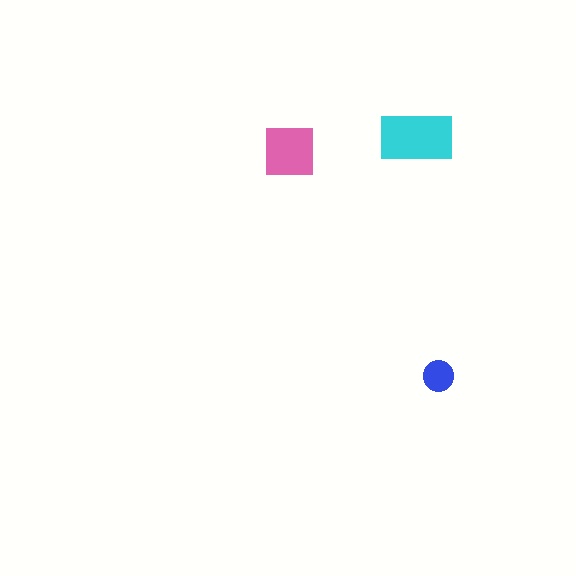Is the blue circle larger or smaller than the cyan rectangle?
Smaller.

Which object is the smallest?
The blue circle.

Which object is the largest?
The cyan rectangle.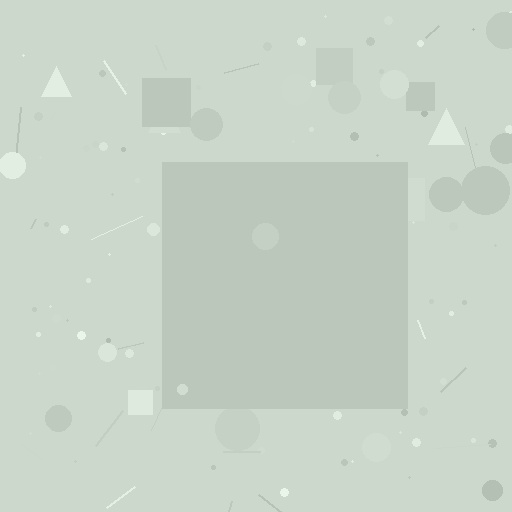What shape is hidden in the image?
A square is hidden in the image.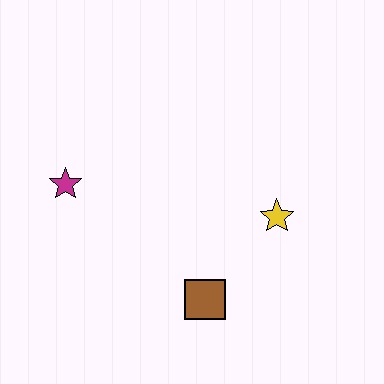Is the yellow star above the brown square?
Yes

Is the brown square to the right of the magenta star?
Yes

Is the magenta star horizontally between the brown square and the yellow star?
No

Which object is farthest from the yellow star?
The magenta star is farthest from the yellow star.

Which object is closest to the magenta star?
The brown square is closest to the magenta star.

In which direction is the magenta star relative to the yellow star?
The magenta star is to the left of the yellow star.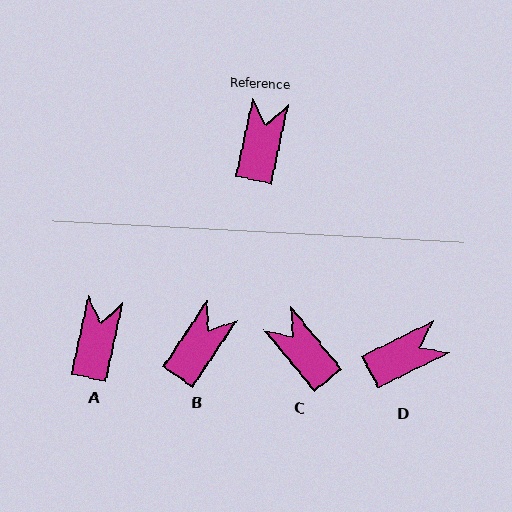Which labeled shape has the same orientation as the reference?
A.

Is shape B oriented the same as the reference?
No, it is off by about 22 degrees.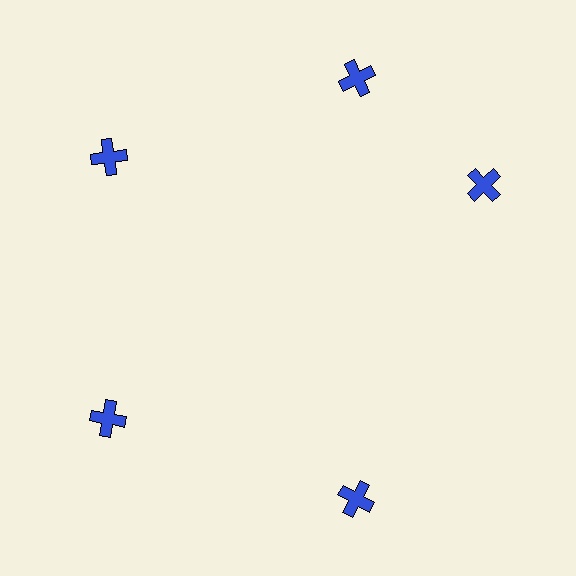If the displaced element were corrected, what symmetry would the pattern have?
It would have 5-fold rotational symmetry — the pattern would map onto itself every 72 degrees.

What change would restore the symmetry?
The symmetry would be restored by rotating it back into even spacing with its neighbors so that all 5 crosses sit at equal angles and equal distance from the center.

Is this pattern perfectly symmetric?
No. The 5 blue crosses are arranged in a ring, but one element near the 3 o'clock position is rotated out of alignment along the ring, breaking the 5-fold rotational symmetry.